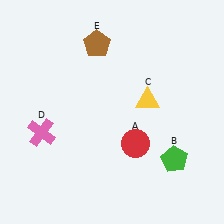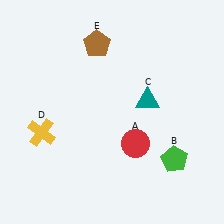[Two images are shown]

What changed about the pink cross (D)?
In Image 1, D is pink. In Image 2, it changed to yellow.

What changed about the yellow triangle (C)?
In Image 1, C is yellow. In Image 2, it changed to teal.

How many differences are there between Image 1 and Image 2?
There are 2 differences between the two images.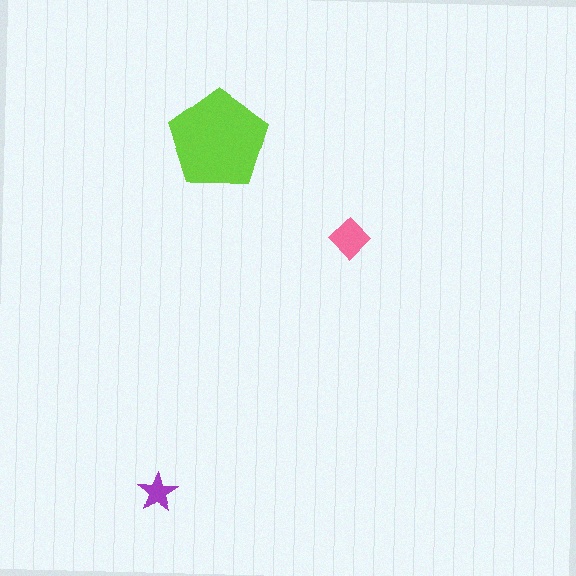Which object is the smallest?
The purple star.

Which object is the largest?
The lime pentagon.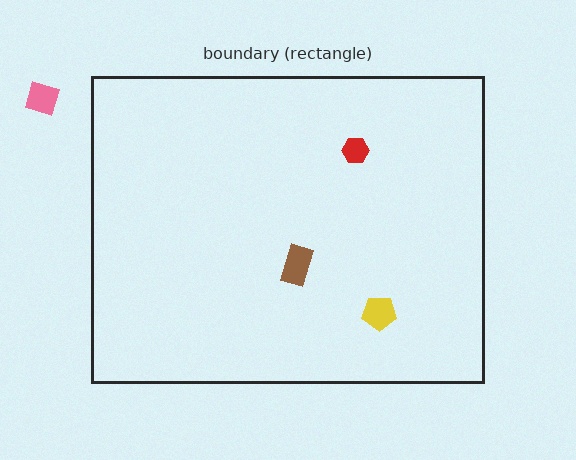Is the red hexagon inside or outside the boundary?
Inside.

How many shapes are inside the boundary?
3 inside, 1 outside.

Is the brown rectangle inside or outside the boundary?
Inside.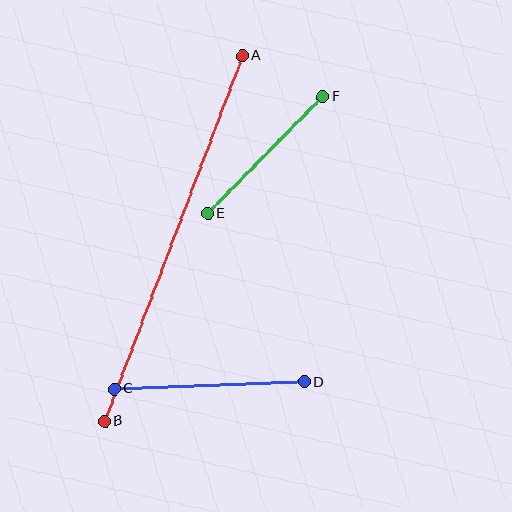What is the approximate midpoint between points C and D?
The midpoint is at approximately (209, 385) pixels.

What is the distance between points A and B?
The distance is approximately 391 pixels.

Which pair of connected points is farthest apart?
Points A and B are farthest apart.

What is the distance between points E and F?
The distance is approximately 164 pixels.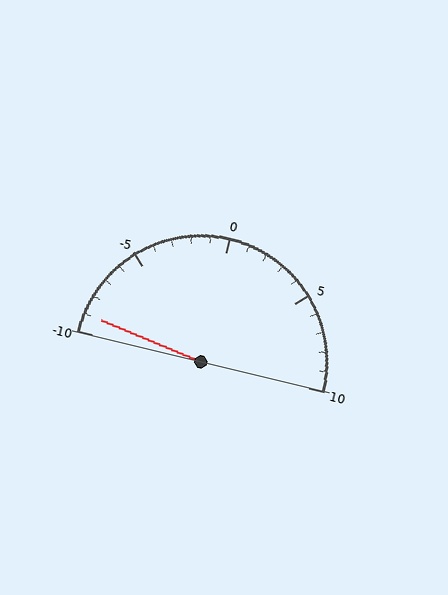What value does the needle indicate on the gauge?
The needle indicates approximately -9.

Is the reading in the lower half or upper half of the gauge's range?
The reading is in the lower half of the range (-10 to 10).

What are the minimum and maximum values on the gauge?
The gauge ranges from -10 to 10.